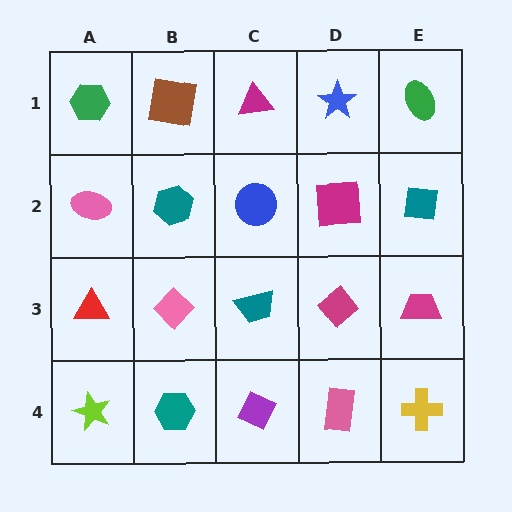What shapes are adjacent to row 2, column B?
A brown square (row 1, column B), a pink diamond (row 3, column B), a pink ellipse (row 2, column A), a blue circle (row 2, column C).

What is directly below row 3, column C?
A purple diamond.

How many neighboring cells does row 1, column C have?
3.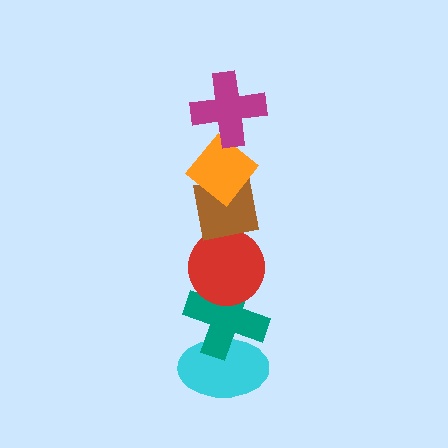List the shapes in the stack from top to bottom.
From top to bottom: the magenta cross, the orange diamond, the brown square, the red circle, the teal cross, the cyan ellipse.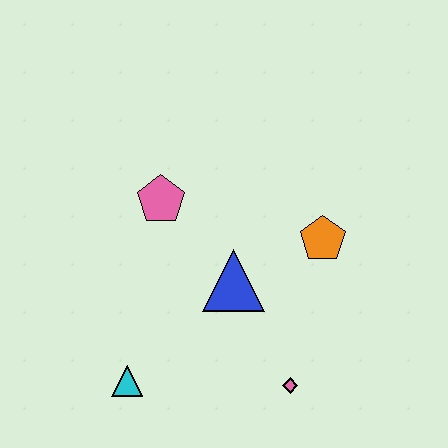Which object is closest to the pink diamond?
The blue triangle is closest to the pink diamond.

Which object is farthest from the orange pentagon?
The cyan triangle is farthest from the orange pentagon.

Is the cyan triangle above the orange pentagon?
No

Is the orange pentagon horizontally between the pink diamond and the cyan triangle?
No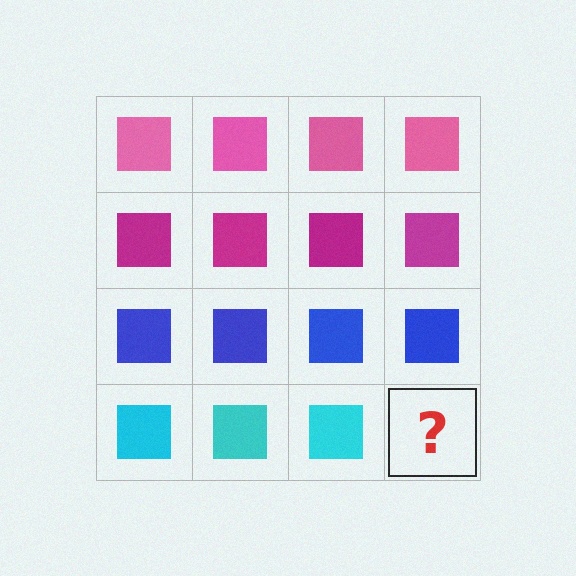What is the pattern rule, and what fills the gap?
The rule is that each row has a consistent color. The gap should be filled with a cyan square.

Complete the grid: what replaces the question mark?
The question mark should be replaced with a cyan square.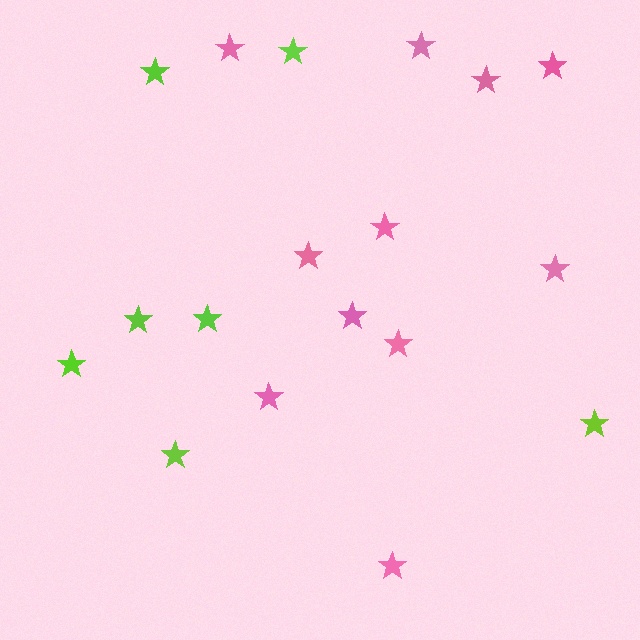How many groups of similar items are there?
There are 2 groups: one group of pink stars (11) and one group of lime stars (7).